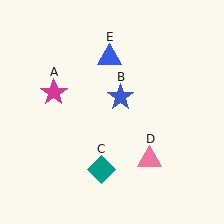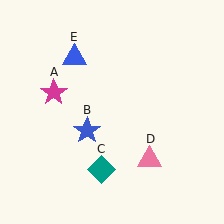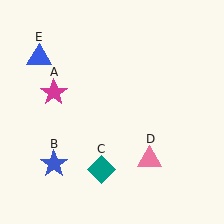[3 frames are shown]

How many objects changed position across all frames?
2 objects changed position: blue star (object B), blue triangle (object E).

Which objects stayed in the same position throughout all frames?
Magenta star (object A) and teal diamond (object C) and pink triangle (object D) remained stationary.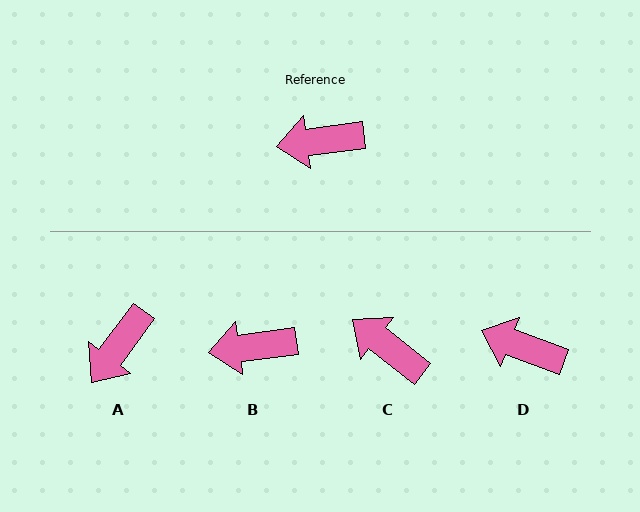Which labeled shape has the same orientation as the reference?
B.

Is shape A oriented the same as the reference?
No, it is off by about 46 degrees.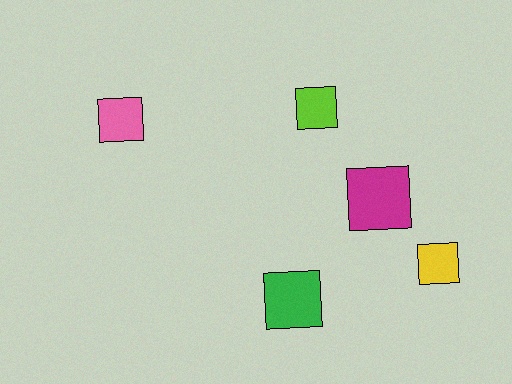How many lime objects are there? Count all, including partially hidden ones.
There is 1 lime object.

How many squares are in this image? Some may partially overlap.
There are 5 squares.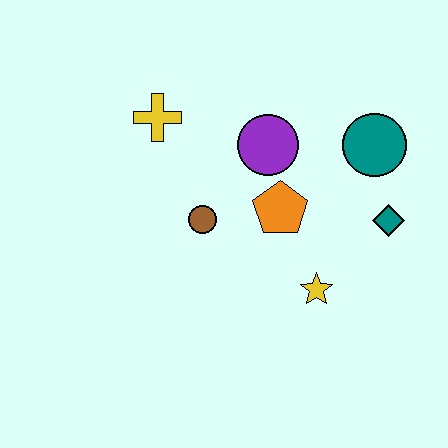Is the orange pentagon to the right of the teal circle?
No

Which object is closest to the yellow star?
The orange pentagon is closest to the yellow star.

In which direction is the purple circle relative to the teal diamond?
The purple circle is to the left of the teal diamond.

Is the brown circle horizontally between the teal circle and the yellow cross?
Yes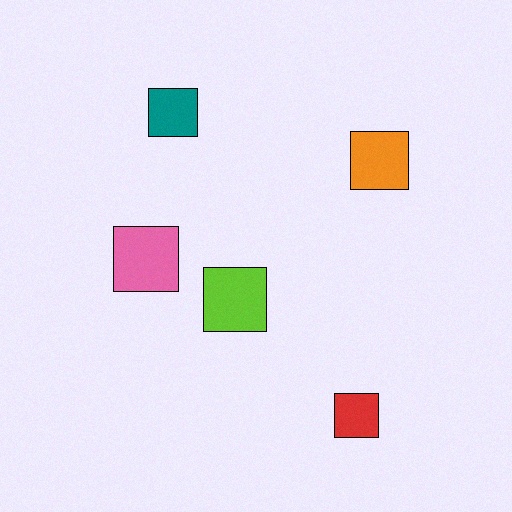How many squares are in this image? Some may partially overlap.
There are 5 squares.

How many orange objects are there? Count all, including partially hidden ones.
There is 1 orange object.